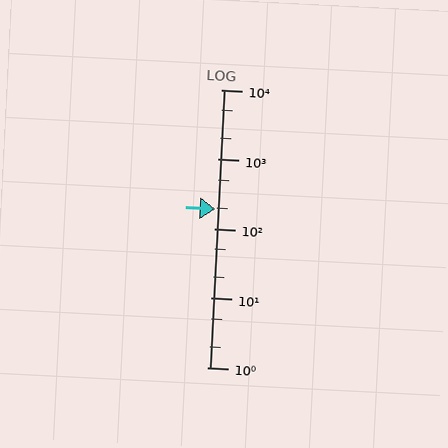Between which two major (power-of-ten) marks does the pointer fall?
The pointer is between 100 and 1000.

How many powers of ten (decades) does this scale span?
The scale spans 4 decades, from 1 to 10000.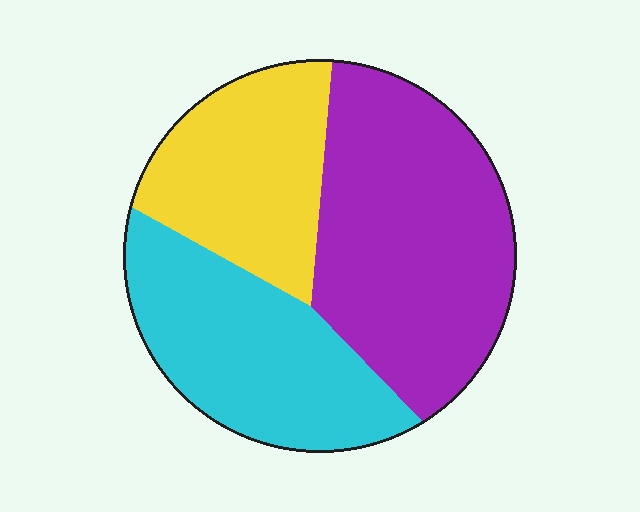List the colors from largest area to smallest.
From largest to smallest: purple, cyan, yellow.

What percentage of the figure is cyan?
Cyan covers around 30% of the figure.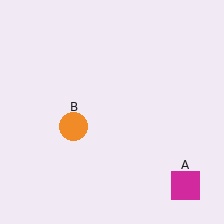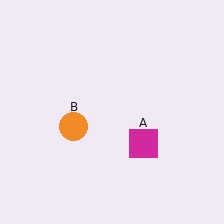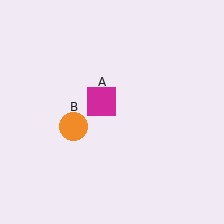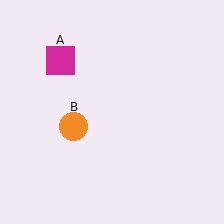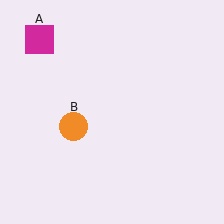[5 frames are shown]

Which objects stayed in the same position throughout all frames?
Orange circle (object B) remained stationary.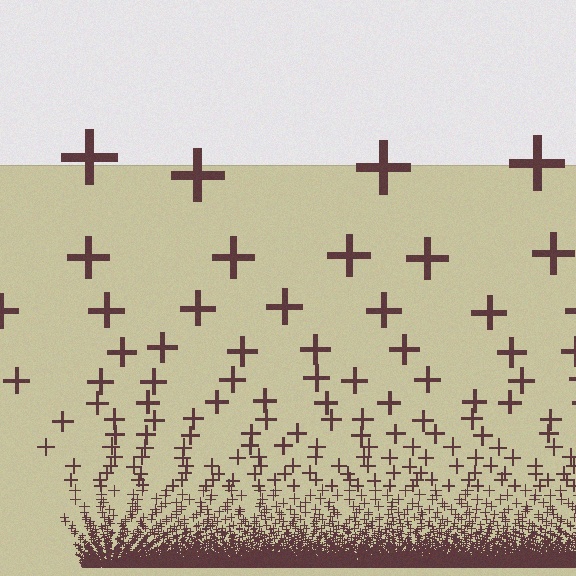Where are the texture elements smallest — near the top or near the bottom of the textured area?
Near the bottom.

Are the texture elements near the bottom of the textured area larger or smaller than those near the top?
Smaller. The gradient is inverted — elements near the bottom are smaller and denser.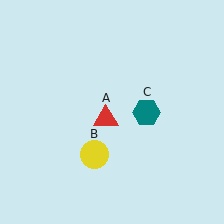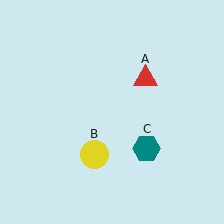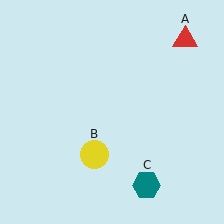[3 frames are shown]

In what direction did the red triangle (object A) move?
The red triangle (object A) moved up and to the right.